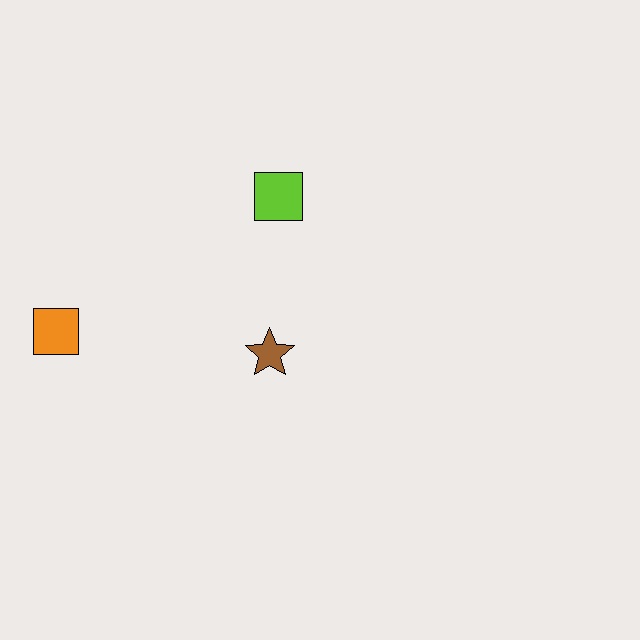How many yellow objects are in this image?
There are no yellow objects.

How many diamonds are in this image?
There are no diamonds.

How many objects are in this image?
There are 3 objects.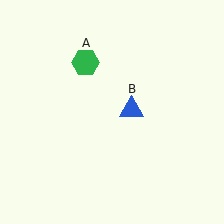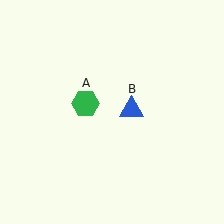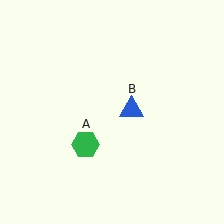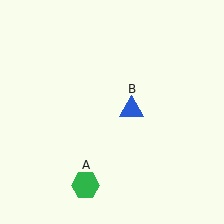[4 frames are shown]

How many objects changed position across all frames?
1 object changed position: green hexagon (object A).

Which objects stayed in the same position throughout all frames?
Blue triangle (object B) remained stationary.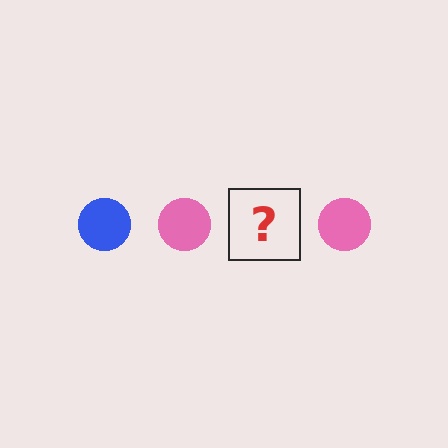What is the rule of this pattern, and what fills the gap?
The rule is that the pattern cycles through blue, pink circles. The gap should be filled with a blue circle.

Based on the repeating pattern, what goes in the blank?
The blank should be a blue circle.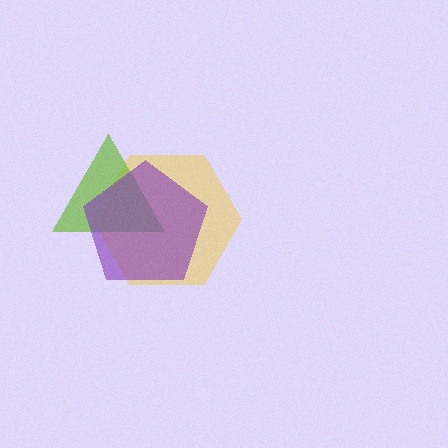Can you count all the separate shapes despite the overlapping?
Yes, there are 3 separate shapes.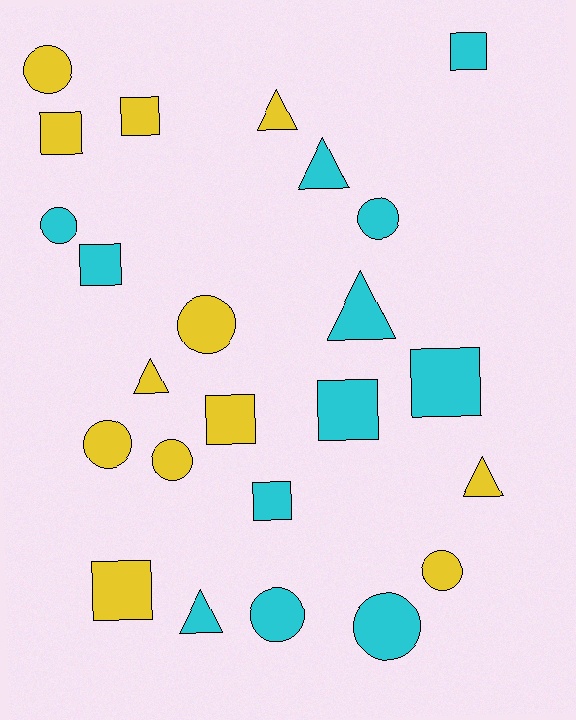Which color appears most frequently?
Cyan, with 12 objects.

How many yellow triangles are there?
There are 3 yellow triangles.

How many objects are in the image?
There are 24 objects.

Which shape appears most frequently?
Circle, with 9 objects.